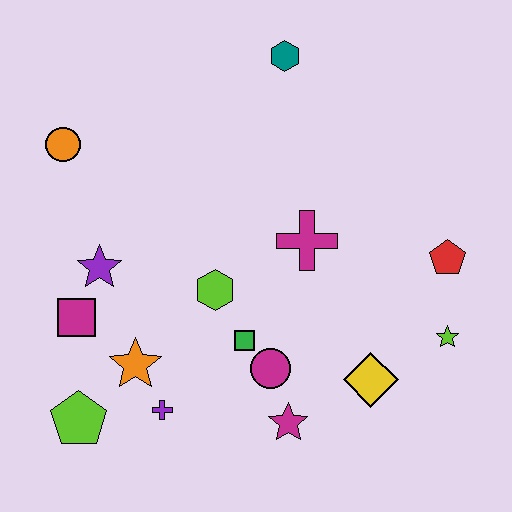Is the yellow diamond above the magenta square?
No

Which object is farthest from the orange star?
The teal hexagon is farthest from the orange star.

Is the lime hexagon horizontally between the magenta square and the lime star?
Yes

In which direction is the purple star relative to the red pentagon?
The purple star is to the left of the red pentagon.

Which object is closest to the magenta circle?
The green square is closest to the magenta circle.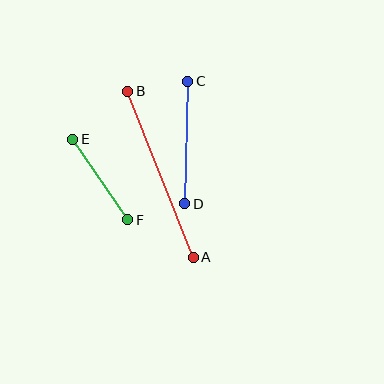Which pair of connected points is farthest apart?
Points A and B are farthest apart.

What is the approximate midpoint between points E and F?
The midpoint is at approximately (100, 179) pixels.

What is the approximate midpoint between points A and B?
The midpoint is at approximately (160, 174) pixels.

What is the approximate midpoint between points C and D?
The midpoint is at approximately (186, 142) pixels.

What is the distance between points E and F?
The distance is approximately 98 pixels.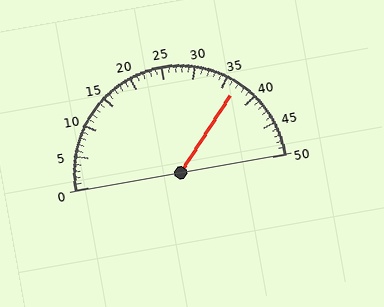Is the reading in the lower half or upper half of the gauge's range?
The reading is in the upper half of the range (0 to 50).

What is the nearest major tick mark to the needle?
The nearest major tick mark is 35.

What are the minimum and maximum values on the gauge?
The gauge ranges from 0 to 50.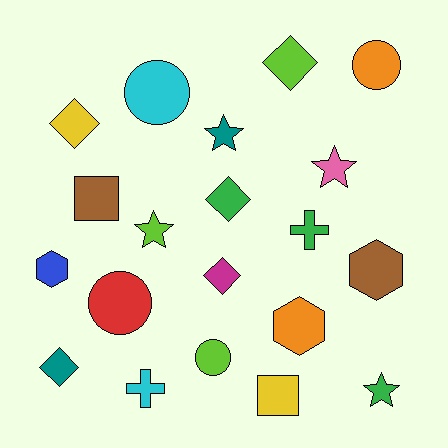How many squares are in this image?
There are 2 squares.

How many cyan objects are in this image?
There are 2 cyan objects.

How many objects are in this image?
There are 20 objects.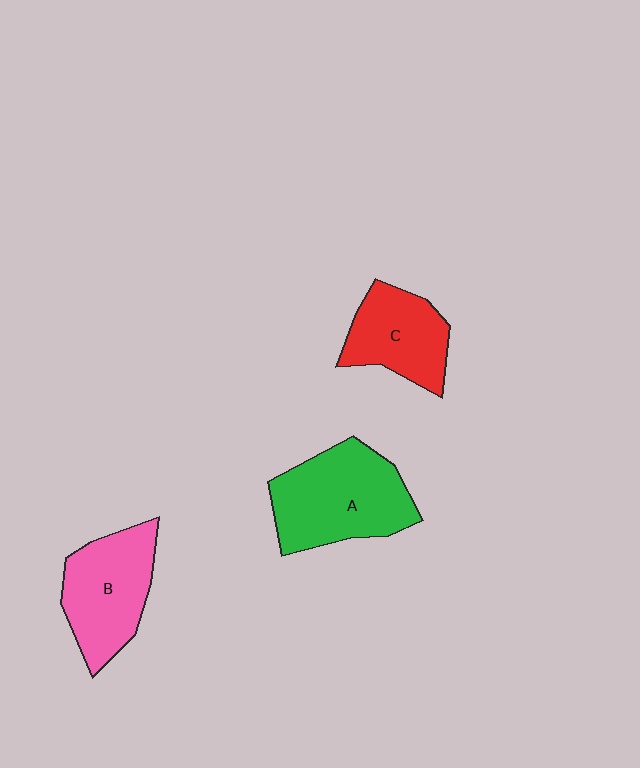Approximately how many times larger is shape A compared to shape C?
Approximately 1.5 times.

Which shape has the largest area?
Shape A (green).